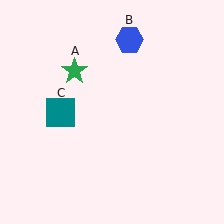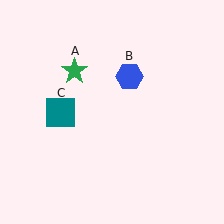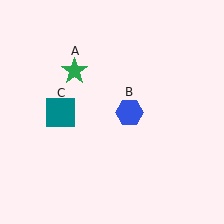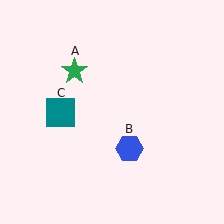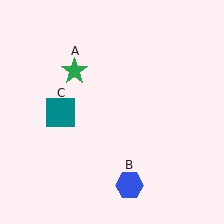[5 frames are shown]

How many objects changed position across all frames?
1 object changed position: blue hexagon (object B).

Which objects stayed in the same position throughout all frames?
Green star (object A) and teal square (object C) remained stationary.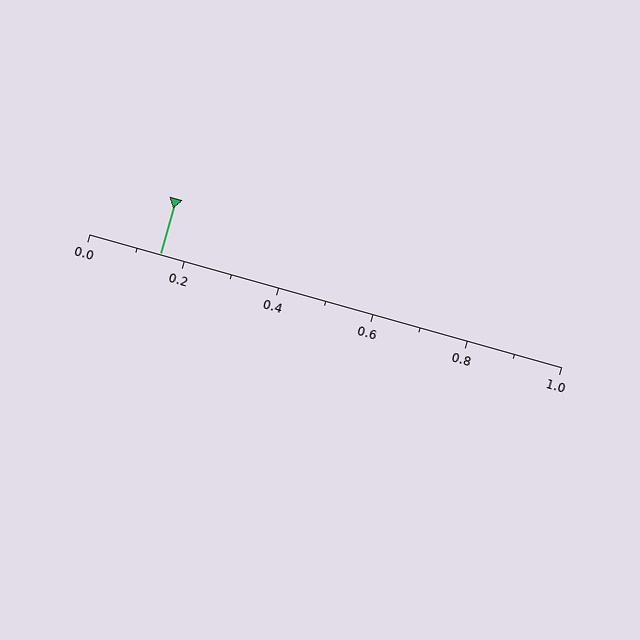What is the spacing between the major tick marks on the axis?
The major ticks are spaced 0.2 apart.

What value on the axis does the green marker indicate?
The marker indicates approximately 0.15.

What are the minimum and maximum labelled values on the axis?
The axis runs from 0.0 to 1.0.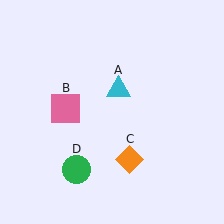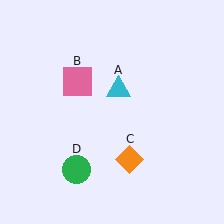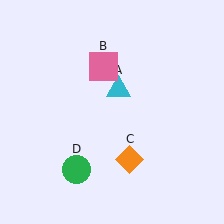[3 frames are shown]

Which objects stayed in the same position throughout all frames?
Cyan triangle (object A) and orange diamond (object C) and green circle (object D) remained stationary.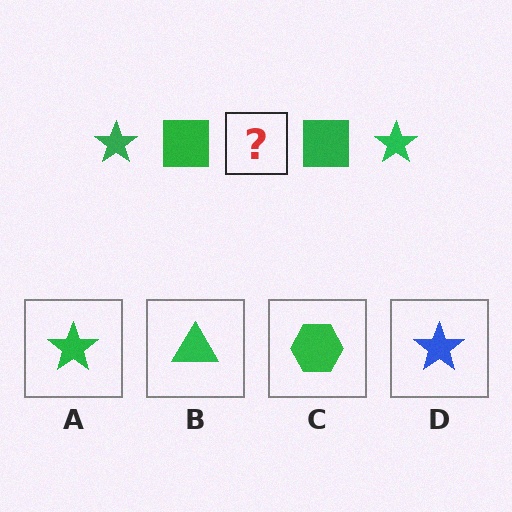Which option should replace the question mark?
Option A.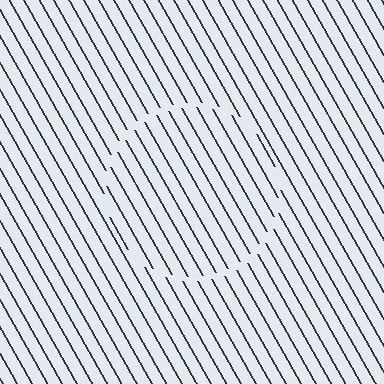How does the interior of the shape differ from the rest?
The interior of the shape contains the same grating, shifted by half a period — the contour is defined by the phase discontinuity where line-ends from the inner and outer gratings abut.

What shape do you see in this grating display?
An illusory circle. The interior of the shape contains the same grating, shifted by half a period — the contour is defined by the phase discontinuity where line-ends from the inner and outer gratings abut.